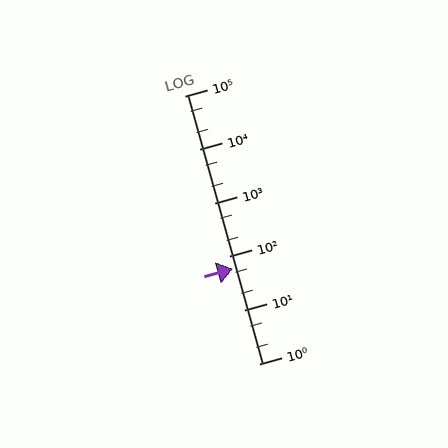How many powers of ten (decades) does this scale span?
The scale spans 5 decades, from 1 to 100000.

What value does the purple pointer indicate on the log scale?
The pointer indicates approximately 60.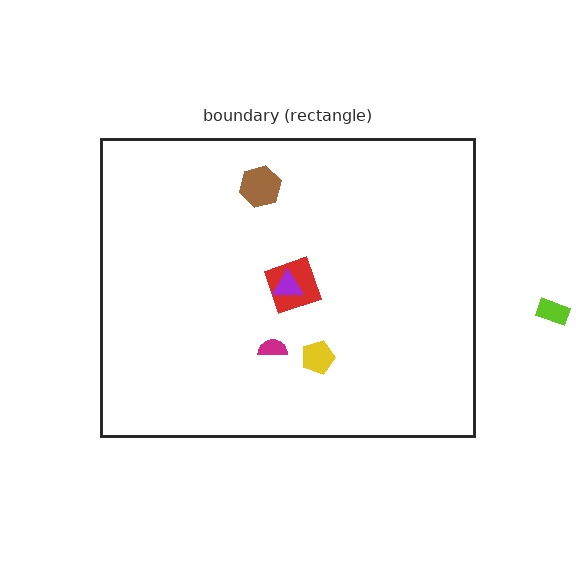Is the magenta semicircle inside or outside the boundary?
Inside.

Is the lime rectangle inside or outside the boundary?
Outside.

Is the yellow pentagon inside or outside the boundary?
Inside.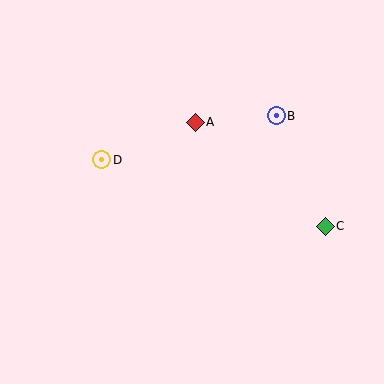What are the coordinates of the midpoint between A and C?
The midpoint between A and C is at (260, 174).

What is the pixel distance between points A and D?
The distance between A and D is 101 pixels.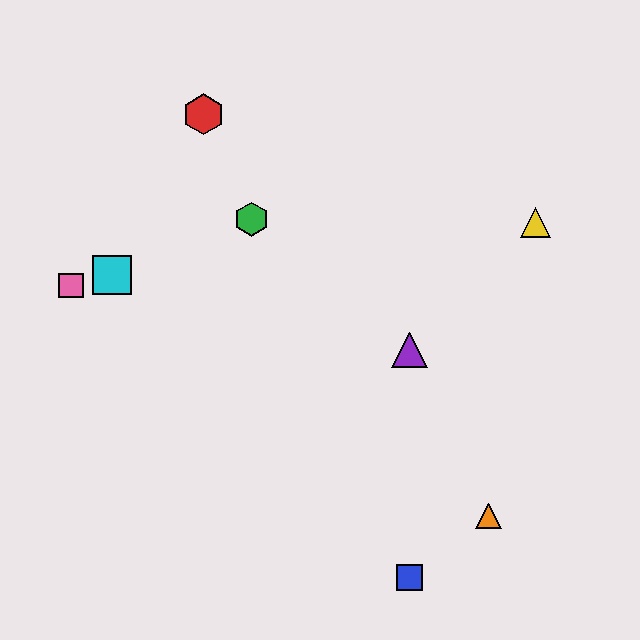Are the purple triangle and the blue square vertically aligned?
Yes, both are at x≈410.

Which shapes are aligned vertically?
The blue square, the purple triangle are aligned vertically.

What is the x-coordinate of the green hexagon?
The green hexagon is at x≈252.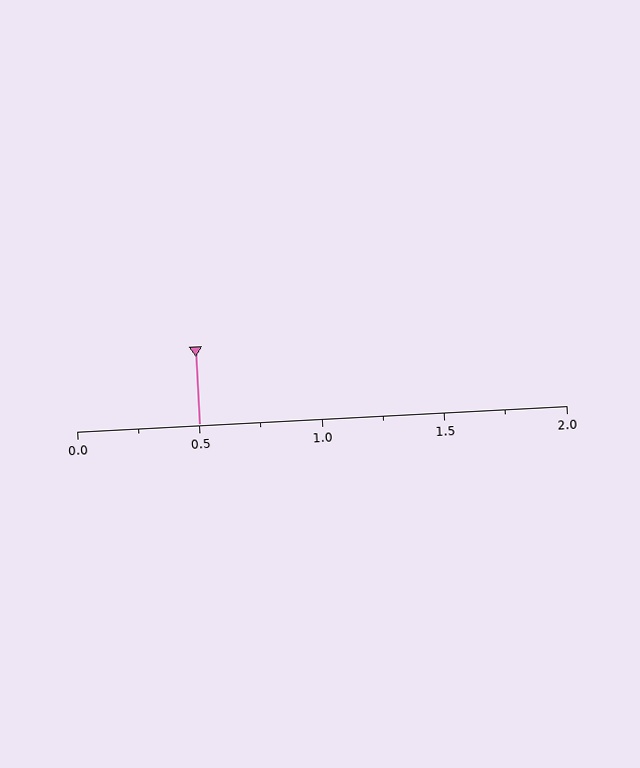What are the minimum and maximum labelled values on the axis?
The axis runs from 0.0 to 2.0.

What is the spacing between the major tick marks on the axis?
The major ticks are spaced 0.5 apart.